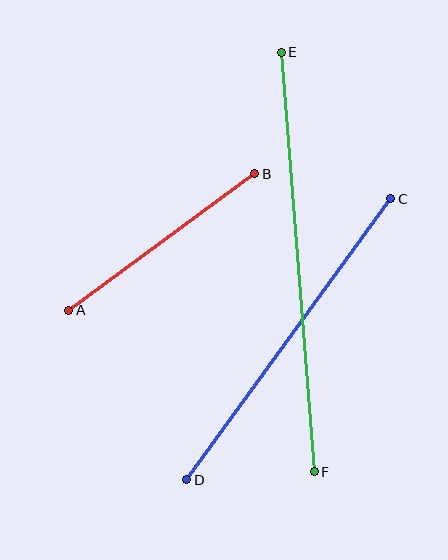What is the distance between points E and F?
The distance is approximately 421 pixels.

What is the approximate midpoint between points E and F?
The midpoint is at approximately (298, 262) pixels.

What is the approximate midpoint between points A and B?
The midpoint is at approximately (162, 242) pixels.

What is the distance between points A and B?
The distance is approximately 231 pixels.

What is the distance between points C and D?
The distance is approximately 347 pixels.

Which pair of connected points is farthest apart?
Points E and F are farthest apart.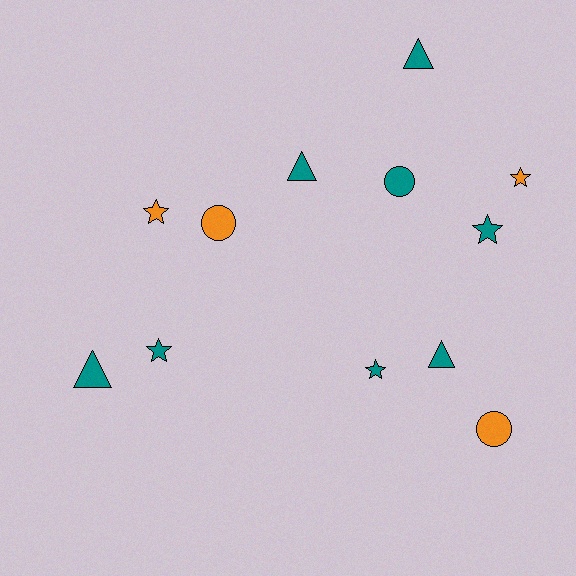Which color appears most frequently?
Teal, with 8 objects.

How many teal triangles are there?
There are 4 teal triangles.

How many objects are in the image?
There are 12 objects.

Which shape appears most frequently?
Star, with 5 objects.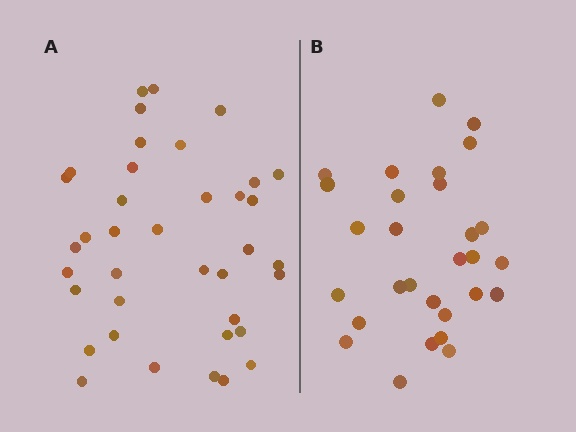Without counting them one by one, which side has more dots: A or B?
Region A (the left region) has more dots.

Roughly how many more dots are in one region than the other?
Region A has roughly 8 or so more dots than region B.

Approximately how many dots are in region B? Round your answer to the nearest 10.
About 30 dots. (The exact count is 29, which rounds to 30.)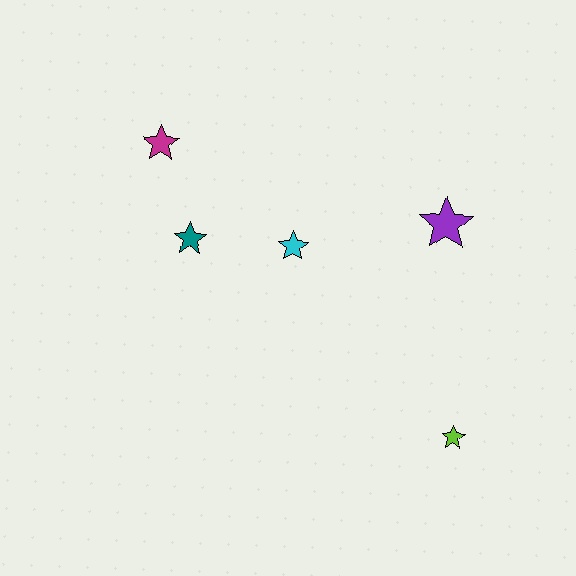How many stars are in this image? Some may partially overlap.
There are 5 stars.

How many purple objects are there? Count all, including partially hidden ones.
There is 1 purple object.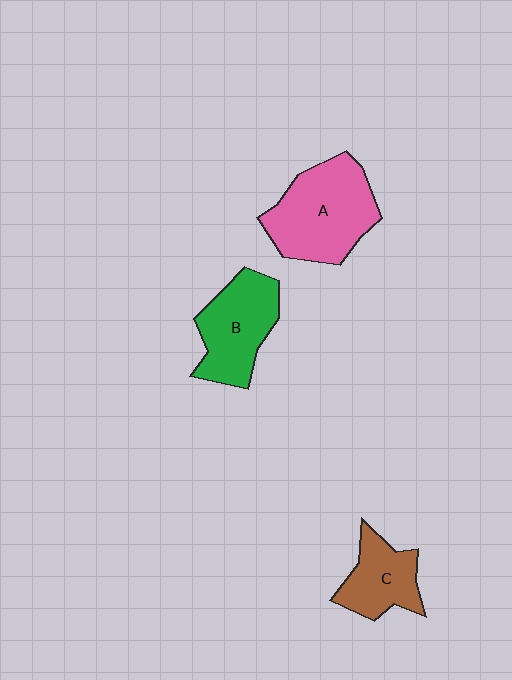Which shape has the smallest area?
Shape C (brown).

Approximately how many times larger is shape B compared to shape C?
Approximately 1.3 times.